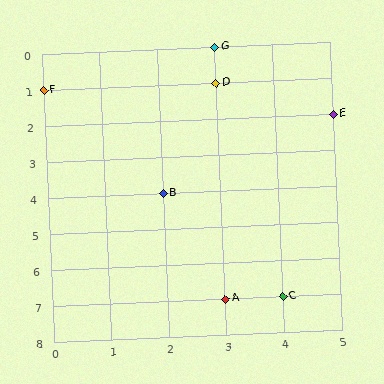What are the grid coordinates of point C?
Point C is at grid coordinates (4, 7).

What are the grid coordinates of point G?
Point G is at grid coordinates (3, 0).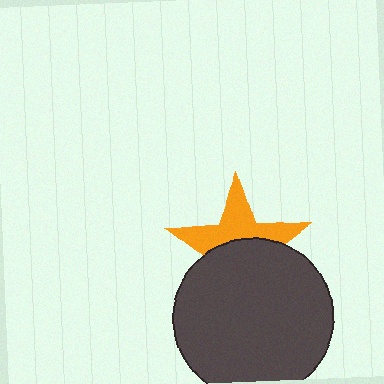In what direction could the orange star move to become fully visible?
The orange star could move up. That would shift it out from behind the dark gray circle entirely.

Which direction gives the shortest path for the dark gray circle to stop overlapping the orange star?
Moving down gives the shortest separation.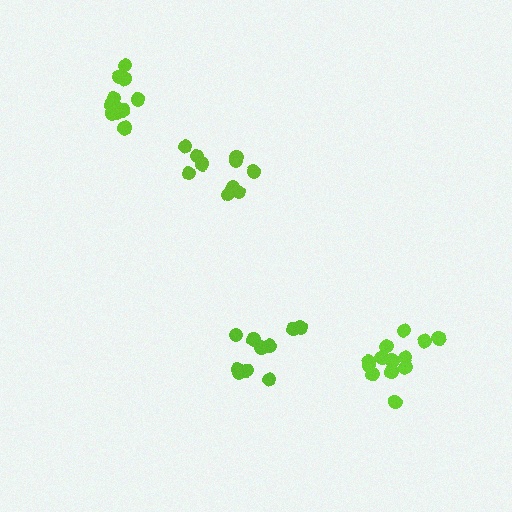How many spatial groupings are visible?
There are 4 spatial groupings.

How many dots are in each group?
Group 1: 10 dots, Group 2: 10 dots, Group 3: 13 dots, Group 4: 12 dots (45 total).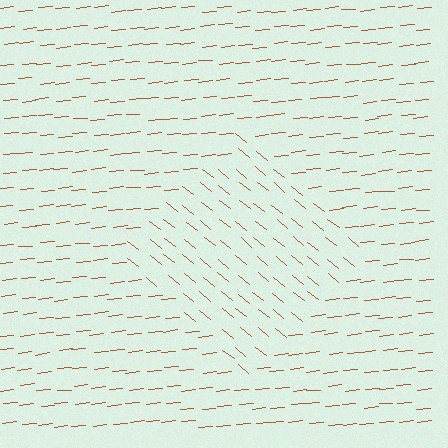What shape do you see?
I see a diamond.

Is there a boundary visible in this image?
Yes, there is a texture boundary formed by a change in line orientation.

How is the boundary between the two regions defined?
The boundary is defined purely by a change in line orientation (approximately 45 degrees difference). All lines are the same color and thickness.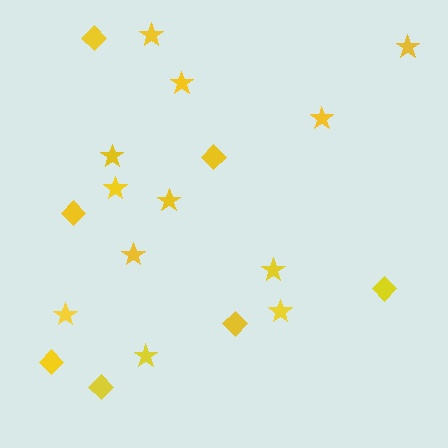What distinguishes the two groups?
There are 2 groups: one group of stars (12) and one group of diamonds (7).